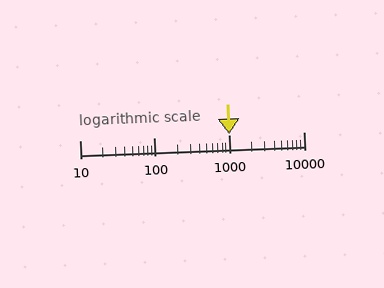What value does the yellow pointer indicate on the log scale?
The pointer indicates approximately 990.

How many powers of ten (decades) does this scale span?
The scale spans 3 decades, from 10 to 10000.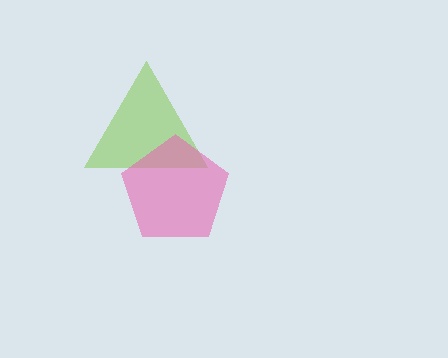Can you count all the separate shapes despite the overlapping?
Yes, there are 2 separate shapes.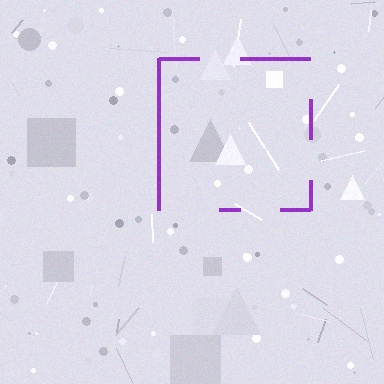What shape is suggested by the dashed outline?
The dashed outline suggests a square.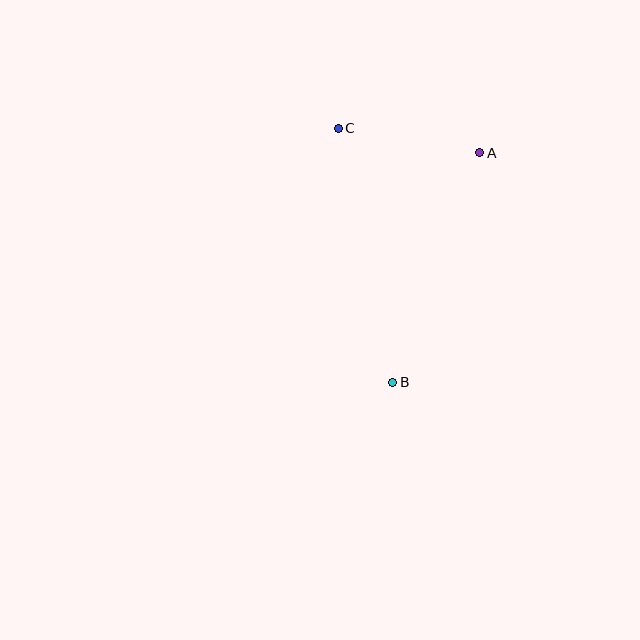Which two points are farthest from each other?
Points B and C are farthest from each other.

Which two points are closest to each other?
Points A and C are closest to each other.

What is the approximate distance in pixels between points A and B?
The distance between A and B is approximately 245 pixels.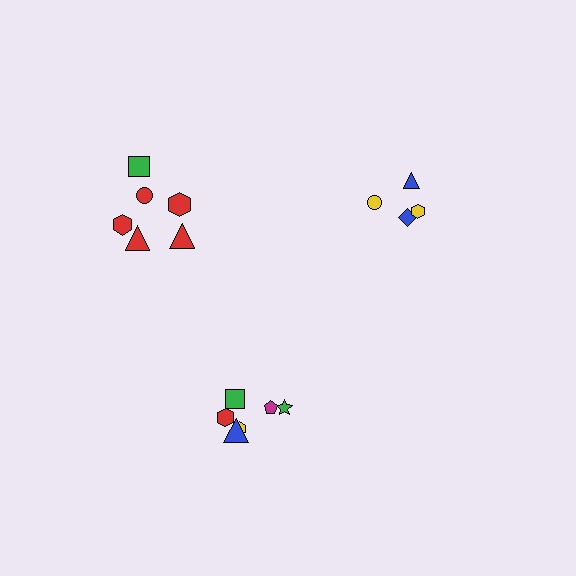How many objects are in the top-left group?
There are 6 objects.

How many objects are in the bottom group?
There are 6 objects.